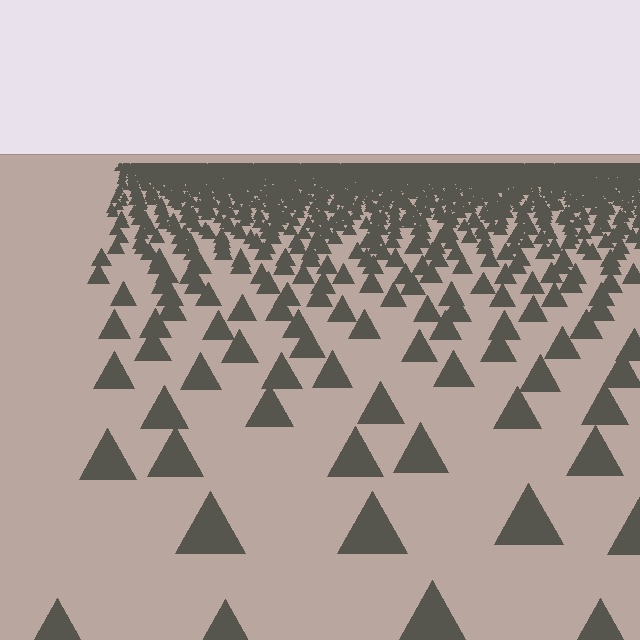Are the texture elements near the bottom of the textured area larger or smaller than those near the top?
Larger. Near the bottom, elements are closer to the viewer and appear at a bigger on-screen size.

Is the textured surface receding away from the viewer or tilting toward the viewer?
The surface is receding away from the viewer. Texture elements get smaller and denser toward the top.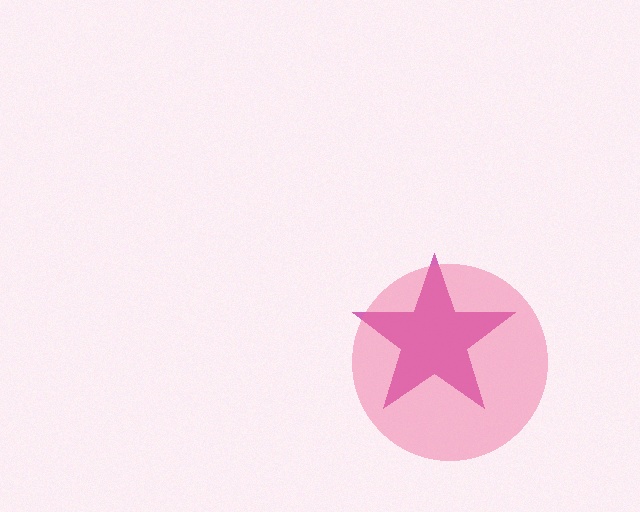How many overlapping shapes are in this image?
There are 2 overlapping shapes in the image.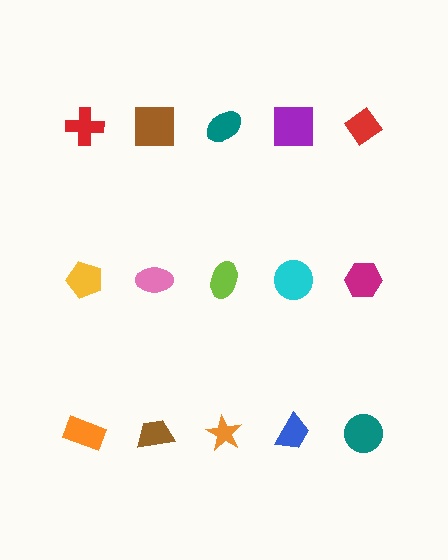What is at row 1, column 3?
A teal ellipse.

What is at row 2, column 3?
A lime ellipse.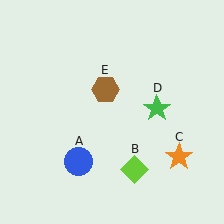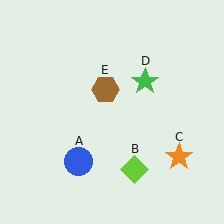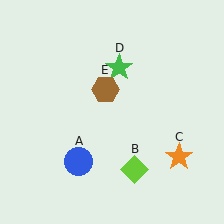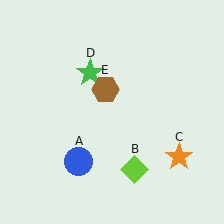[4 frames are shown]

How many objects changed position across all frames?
1 object changed position: green star (object D).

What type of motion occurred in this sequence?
The green star (object D) rotated counterclockwise around the center of the scene.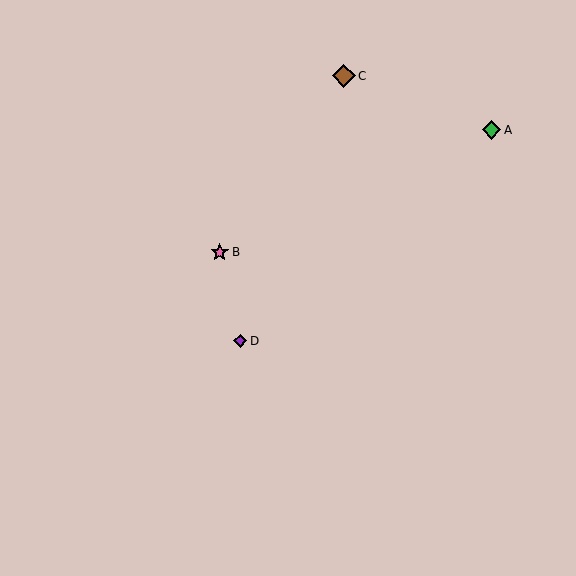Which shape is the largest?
The brown diamond (labeled C) is the largest.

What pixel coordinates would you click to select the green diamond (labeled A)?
Click at (492, 130) to select the green diamond A.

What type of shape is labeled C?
Shape C is a brown diamond.